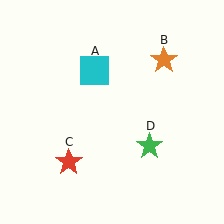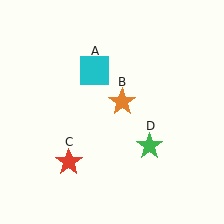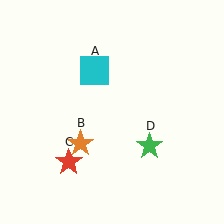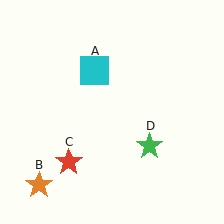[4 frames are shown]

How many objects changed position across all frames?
1 object changed position: orange star (object B).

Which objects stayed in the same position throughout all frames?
Cyan square (object A) and red star (object C) and green star (object D) remained stationary.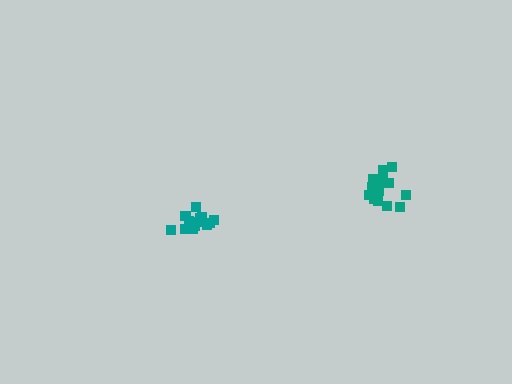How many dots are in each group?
Group 1: 19 dots, Group 2: 14 dots (33 total).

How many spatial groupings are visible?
There are 2 spatial groupings.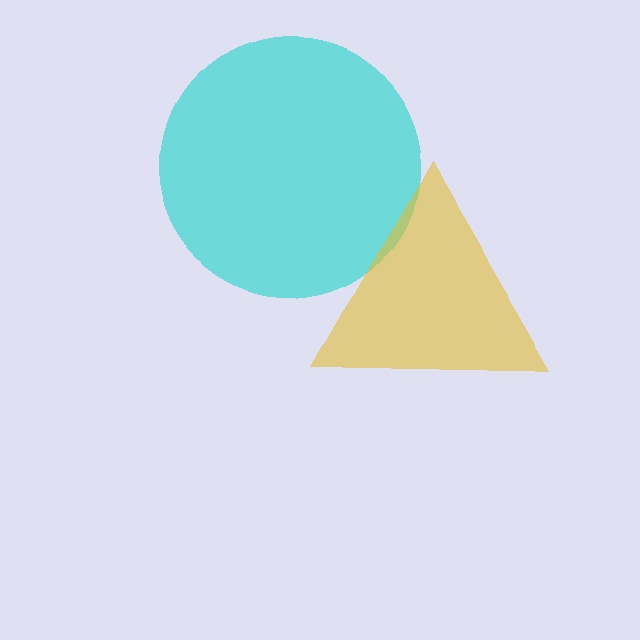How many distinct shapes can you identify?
There are 2 distinct shapes: a cyan circle, a yellow triangle.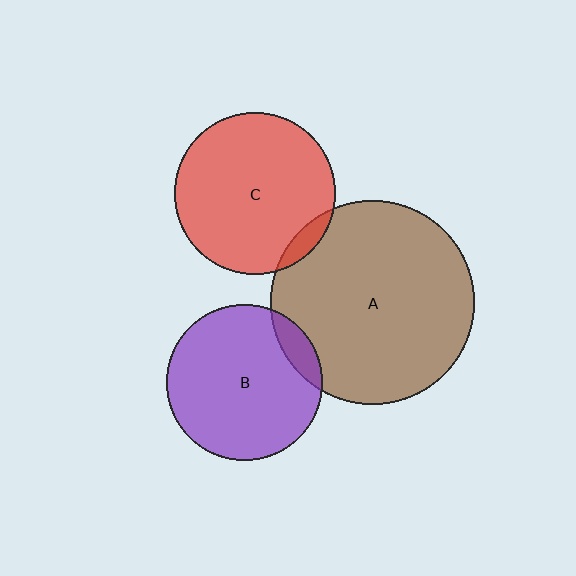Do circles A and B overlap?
Yes.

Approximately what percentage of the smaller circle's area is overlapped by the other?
Approximately 10%.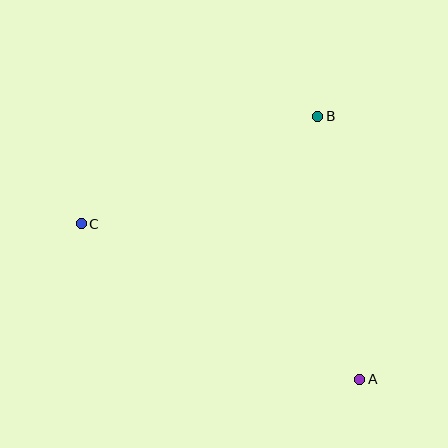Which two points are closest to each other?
Points B and C are closest to each other.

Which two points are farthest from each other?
Points A and C are farthest from each other.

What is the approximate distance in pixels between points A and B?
The distance between A and B is approximately 266 pixels.